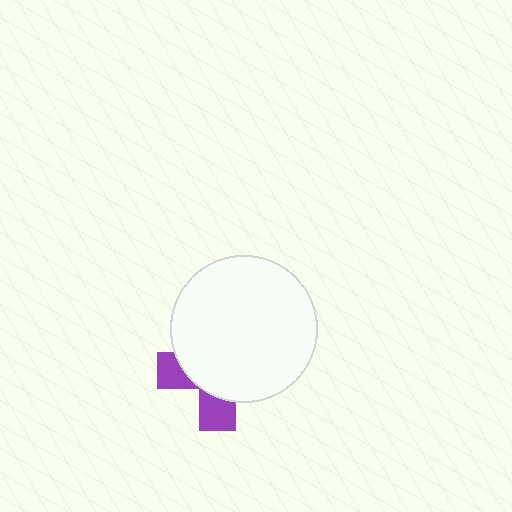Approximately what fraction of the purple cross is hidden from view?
Roughly 70% of the purple cross is hidden behind the white circle.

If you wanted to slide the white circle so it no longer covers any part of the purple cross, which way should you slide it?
Slide it toward the upper-right — that is the most direct way to separate the two shapes.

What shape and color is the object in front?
The object in front is a white circle.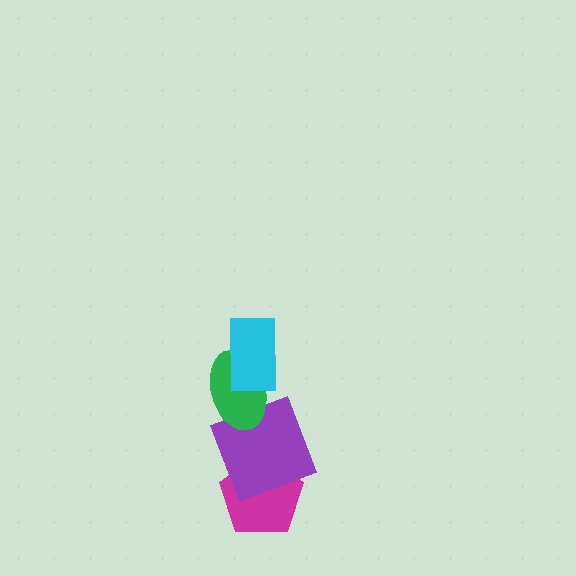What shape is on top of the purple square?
The green ellipse is on top of the purple square.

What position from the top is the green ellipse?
The green ellipse is 2nd from the top.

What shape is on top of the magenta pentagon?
The purple square is on top of the magenta pentagon.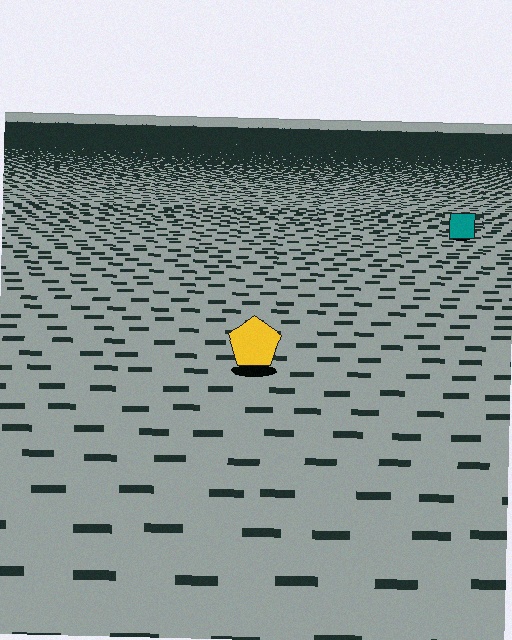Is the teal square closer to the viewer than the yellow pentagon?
No. The yellow pentagon is closer — you can tell from the texture gradient: the ground texture is coarser near it.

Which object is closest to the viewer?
The yellow pentagon is closest. The texture marks near it are larger and more spread out.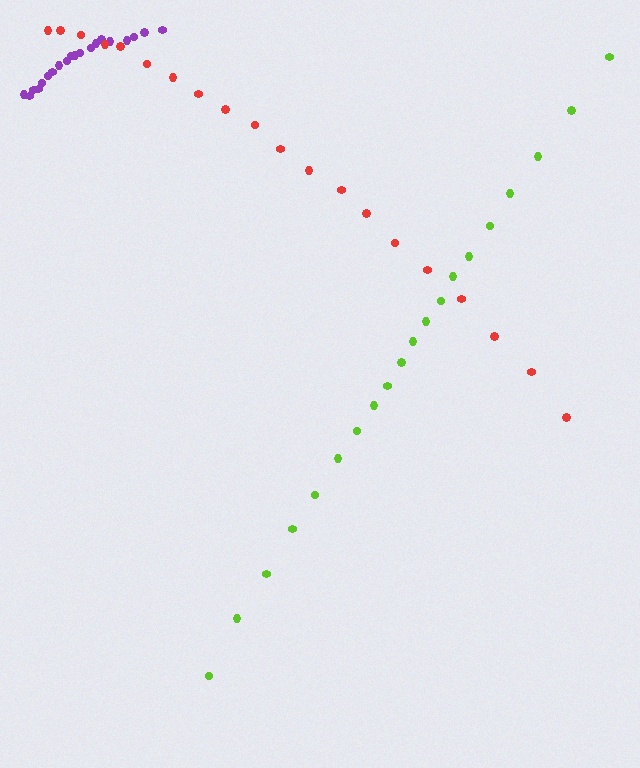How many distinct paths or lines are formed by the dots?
There are 3 distinct paths.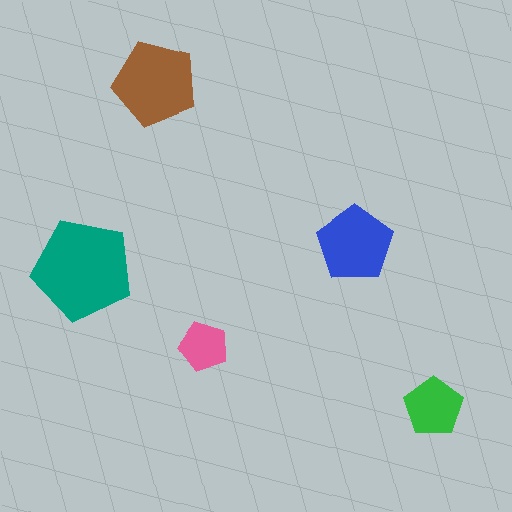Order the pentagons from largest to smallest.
the teal one, the brown one, the blue one, the green one, the pink one.